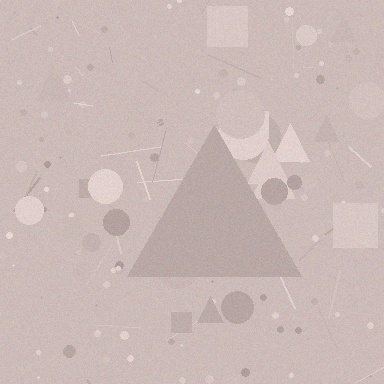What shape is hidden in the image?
A triangle is hidden in the image.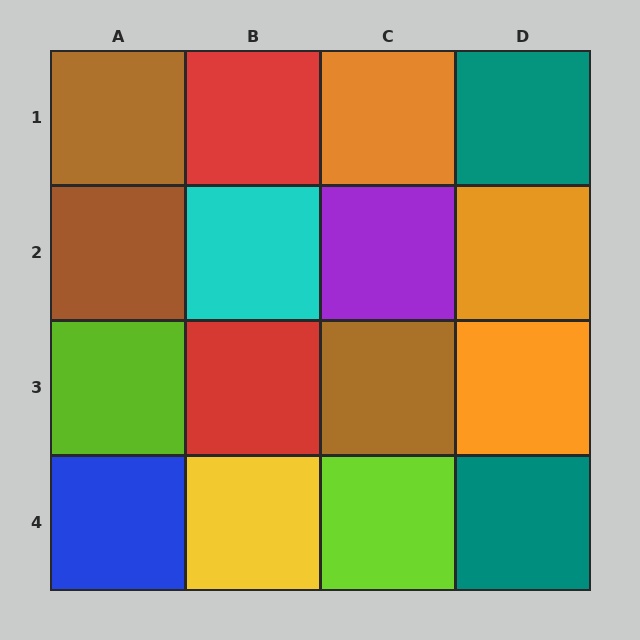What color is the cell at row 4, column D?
Teal.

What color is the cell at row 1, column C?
Orange.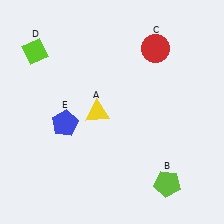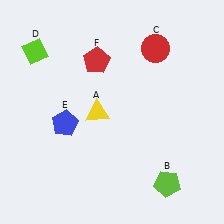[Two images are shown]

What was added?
A red pentagon (F) was added in Image 2.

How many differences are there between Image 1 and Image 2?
There is 1 difference between the two images.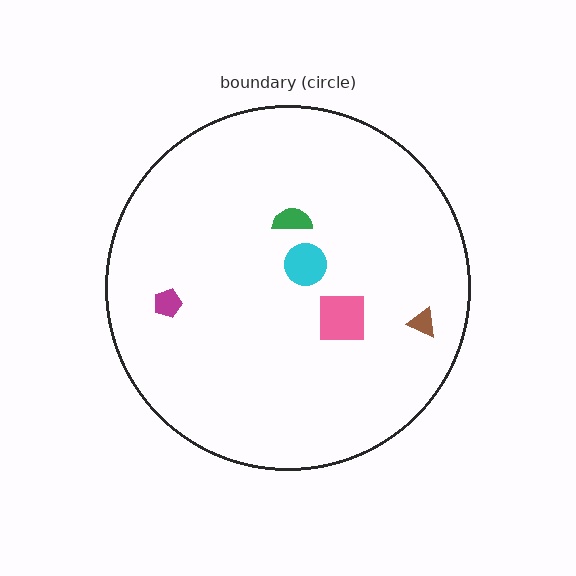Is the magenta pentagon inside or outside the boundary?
Inside.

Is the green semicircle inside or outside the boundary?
Inside.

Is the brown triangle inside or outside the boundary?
Inside.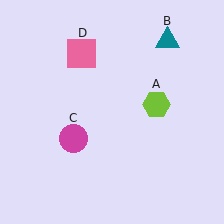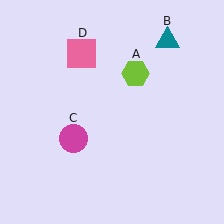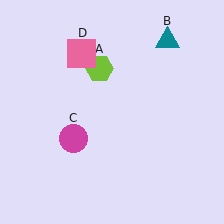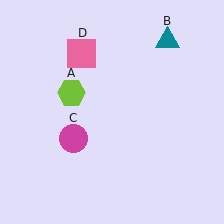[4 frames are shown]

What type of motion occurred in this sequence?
The lime hexagon (object A) rotated counterclockwise around the center of the scene.